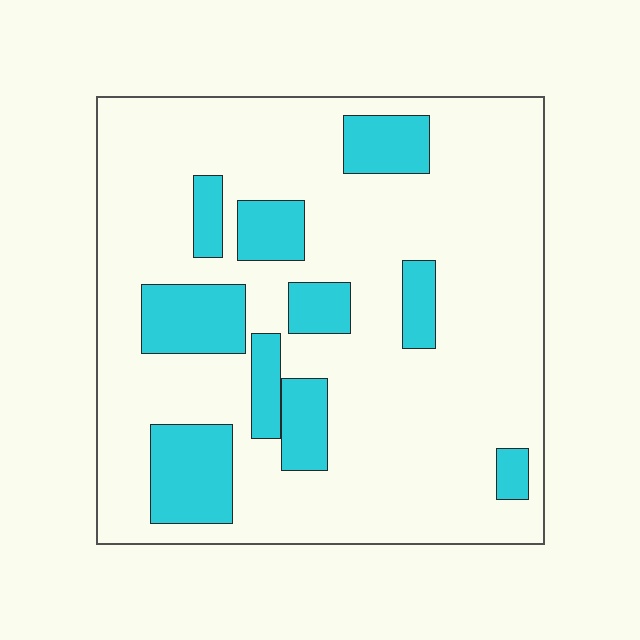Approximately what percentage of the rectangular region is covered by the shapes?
Approximately 20%.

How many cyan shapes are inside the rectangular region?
10.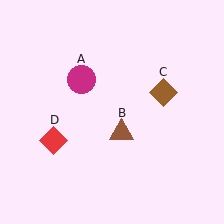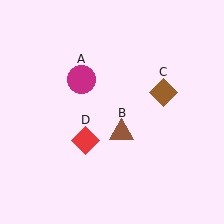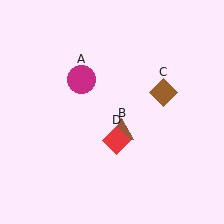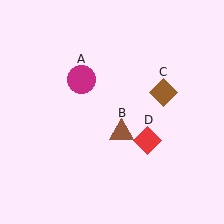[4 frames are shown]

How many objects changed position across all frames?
1 object changed position: red diamond (object D).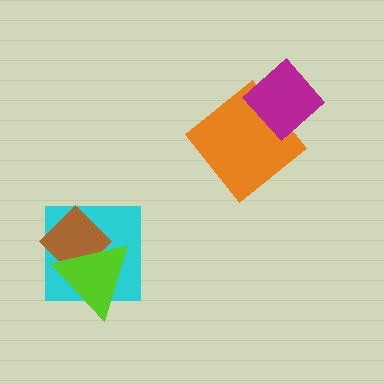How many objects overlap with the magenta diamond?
1 object overlaps with the magenta diamond.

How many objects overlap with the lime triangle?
2 objects overlap with the lime triangle.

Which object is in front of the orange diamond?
The magenta diamond is in front of the orange diamond.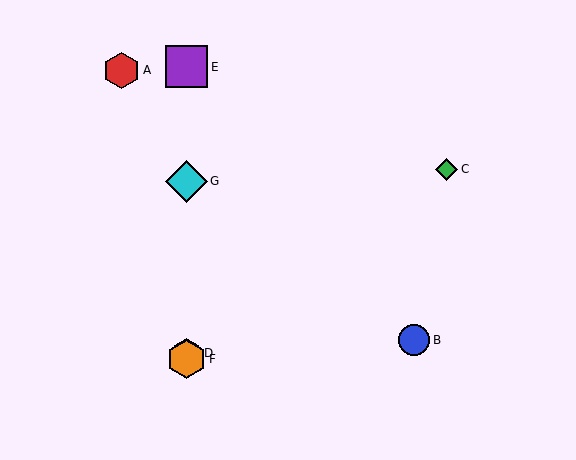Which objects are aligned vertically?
Objects D, E, F, G are aligned vertically.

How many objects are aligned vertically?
4 objects (D, E, F, G) are aligned vertically.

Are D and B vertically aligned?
No, D is at x≈186 and B is at x≈414.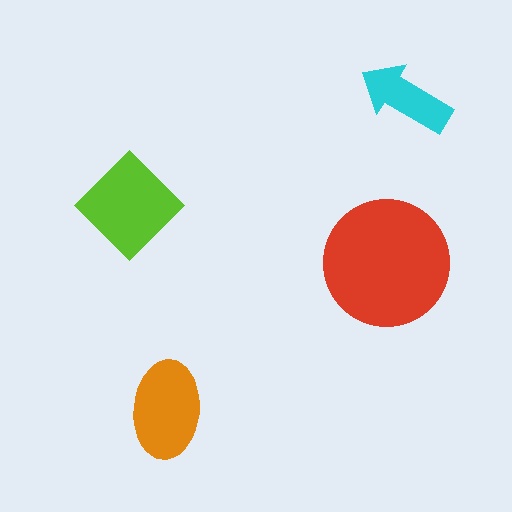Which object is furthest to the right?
The cyan arrow is rightmost.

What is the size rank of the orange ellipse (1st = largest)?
3rd.